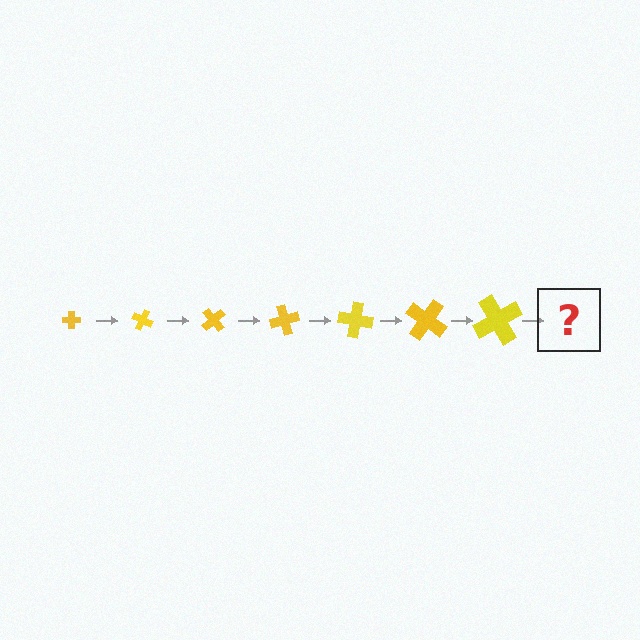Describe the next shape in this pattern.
It should be a cross, larger than the previous one and rotated 175 degrees from the start.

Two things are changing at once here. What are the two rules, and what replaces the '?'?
The two rules are that the cross grows larger each step and it rotates 25 degrees each step. The '?' should be a cross, larger than the previous one and rotated 175 degrees from the start.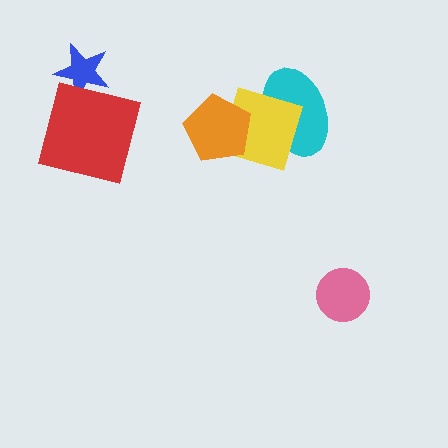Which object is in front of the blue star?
The red square is in front of the blue star.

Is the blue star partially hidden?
Yes, it is partially covered by another shape.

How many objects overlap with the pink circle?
0 objects overlap with the pink circle.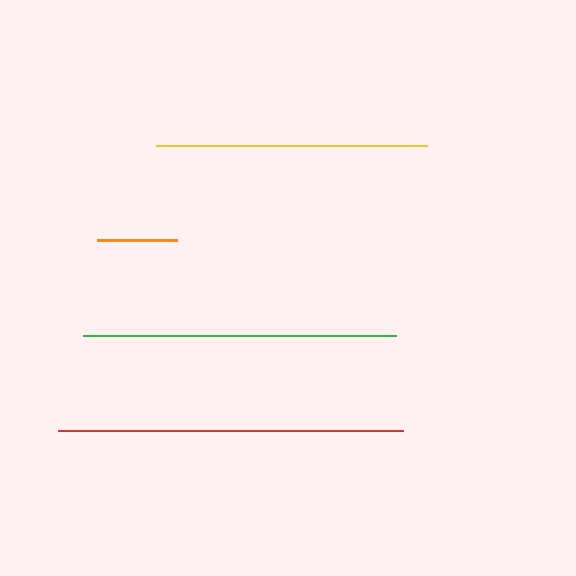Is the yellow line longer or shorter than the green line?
The green line is longer than the yellow line.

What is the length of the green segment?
The green segment is approximately 313 pixels long.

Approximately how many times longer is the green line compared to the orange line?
The green line is approximately 3.9 times the length of the orange line.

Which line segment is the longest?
The red line is the longest at approximately 346 pixels.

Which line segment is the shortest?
The orange line is the shortest at approximately 80 pixels.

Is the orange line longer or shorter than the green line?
The green line is longer than the orange line.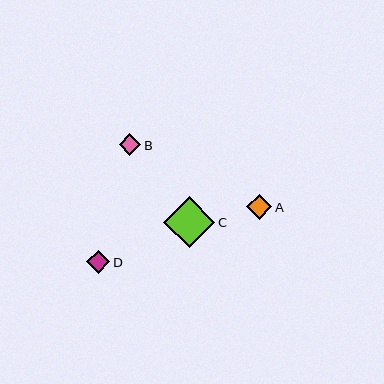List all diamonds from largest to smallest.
From largest to smallest: C, A, D, B.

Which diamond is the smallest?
Diamond B is the smallest with a size of approximately 22 pixels.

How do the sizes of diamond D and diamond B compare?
Diamond D and diamond B are approximately the same size.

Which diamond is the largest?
Diamond C is the largest with a size of approximately 51 pixels.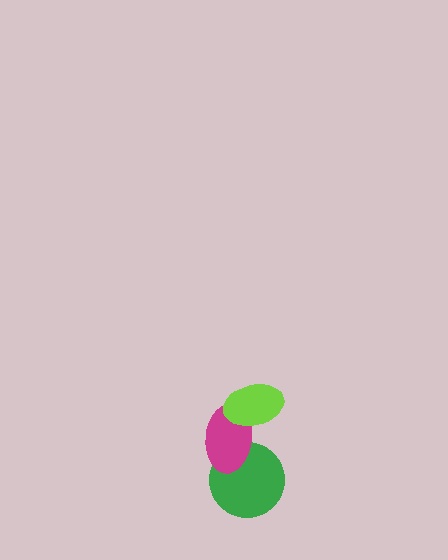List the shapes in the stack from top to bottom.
From top to bottom: the lime ellipse, the magenta ellipse, the green circle.